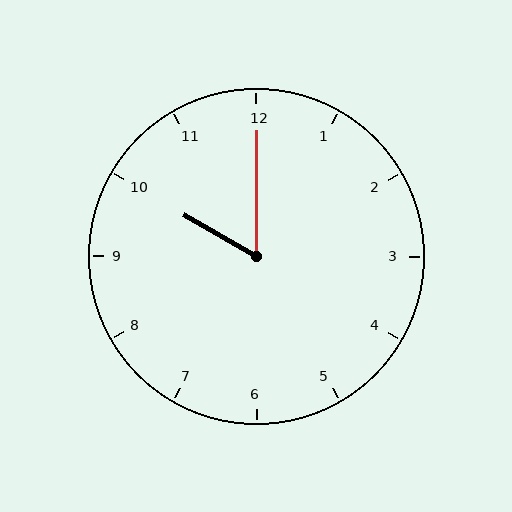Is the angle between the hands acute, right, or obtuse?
It is acute.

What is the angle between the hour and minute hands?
Approximately 60 degrees.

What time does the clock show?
10:00.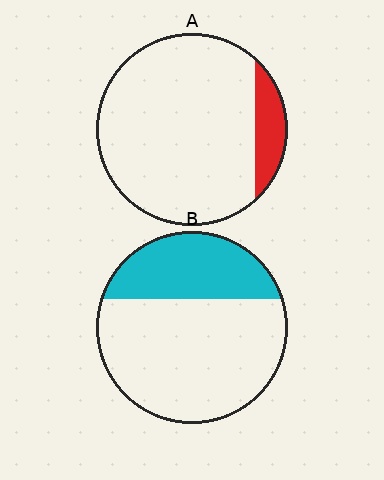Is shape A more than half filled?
No.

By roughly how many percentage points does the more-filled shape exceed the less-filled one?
By roughly 20 percentage points (B over A).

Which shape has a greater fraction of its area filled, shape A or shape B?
Shape B.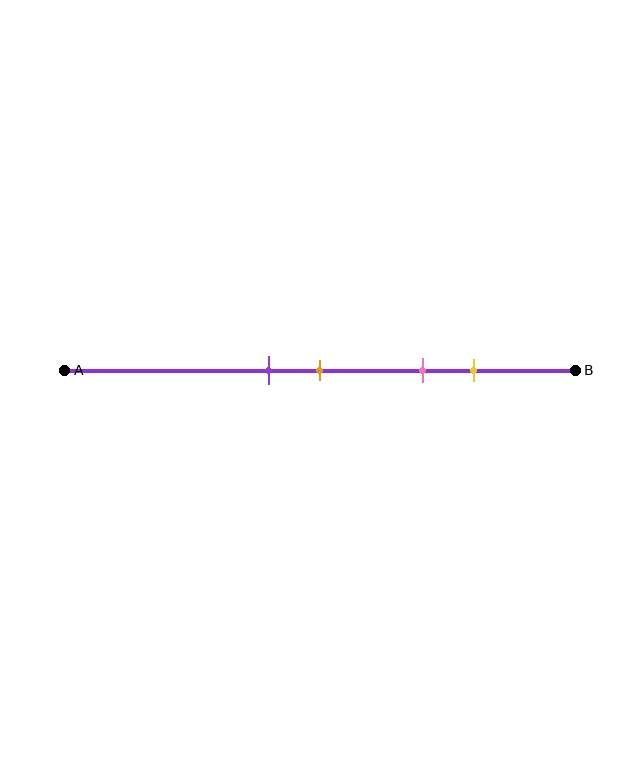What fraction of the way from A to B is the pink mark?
The pink mark is approximately 70% (0.7) of the way from A to B.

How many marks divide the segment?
There are 4 marks dividing the segment.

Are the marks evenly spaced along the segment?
No, the marks are not evenly spaced.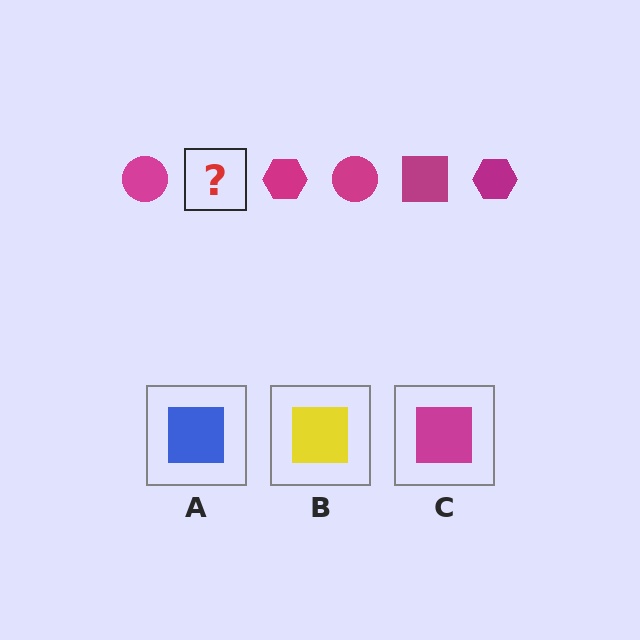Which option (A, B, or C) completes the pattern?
C.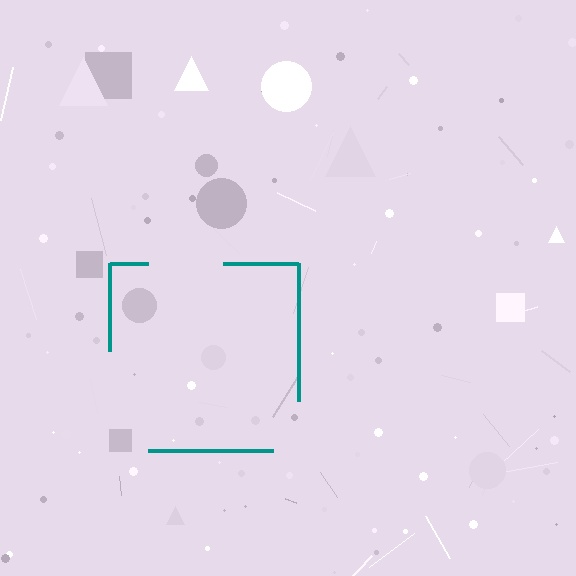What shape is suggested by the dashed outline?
The dashed outline suggests a square.